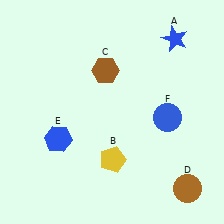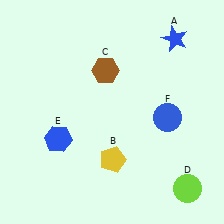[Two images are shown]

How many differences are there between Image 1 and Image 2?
There is 1 difference between the two images.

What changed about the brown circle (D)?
In Image 1, D is brown. In Image 2, it changed to lime.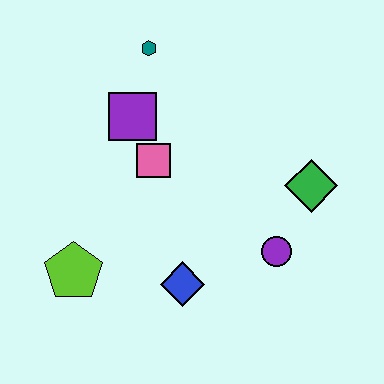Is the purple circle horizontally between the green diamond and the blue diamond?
Yes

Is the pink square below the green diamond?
No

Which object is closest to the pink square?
The purple square is closest to the pink square.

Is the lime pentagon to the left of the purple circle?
Yes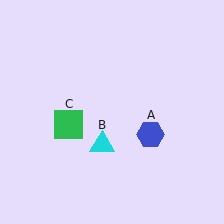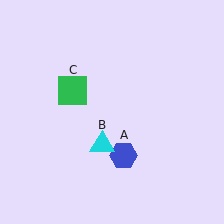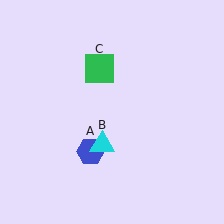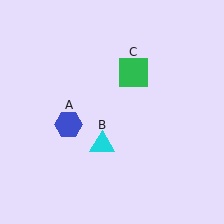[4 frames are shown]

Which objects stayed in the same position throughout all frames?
Cyan triangle (object B) remained stationary.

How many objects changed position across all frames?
2 objects changed position: blue hexagon (object A), green square (object C).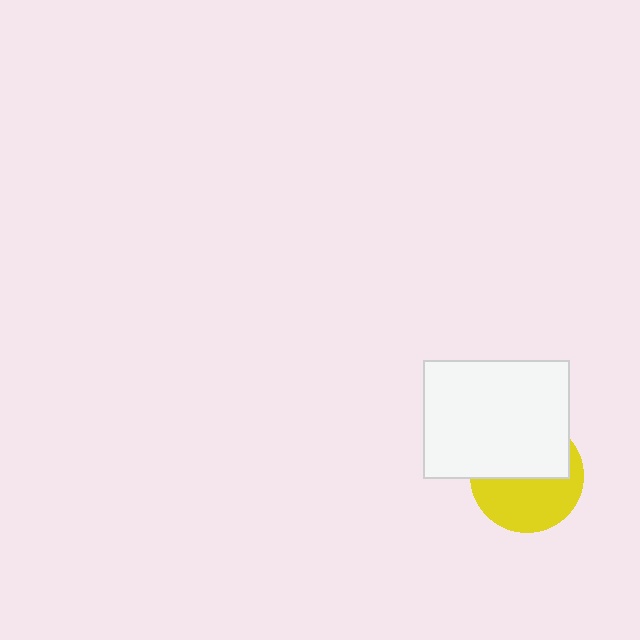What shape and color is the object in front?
The object in front is a white rectangle.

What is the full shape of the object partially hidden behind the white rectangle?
The partially hidden object is a yellow circle.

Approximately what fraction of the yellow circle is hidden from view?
Roughly 50% of the yellow circle is hidden behind the white rectangle.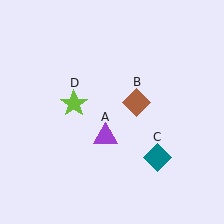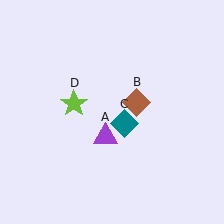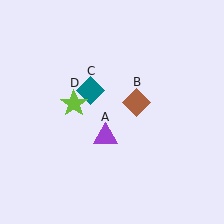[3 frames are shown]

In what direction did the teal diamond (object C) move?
The teal diamond (object C) moved up and to the left.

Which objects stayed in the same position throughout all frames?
Purple triangle (object A) and brown diamond (object B) and lime star (object D) remained stationary.